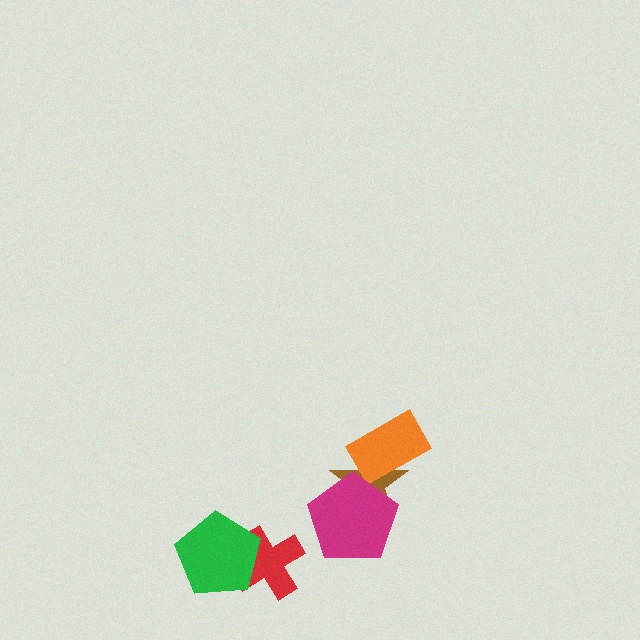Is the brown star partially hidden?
Yes, it is partially covered by another shape.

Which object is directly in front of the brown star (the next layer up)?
The orange rectangle is directly in front of the brown star.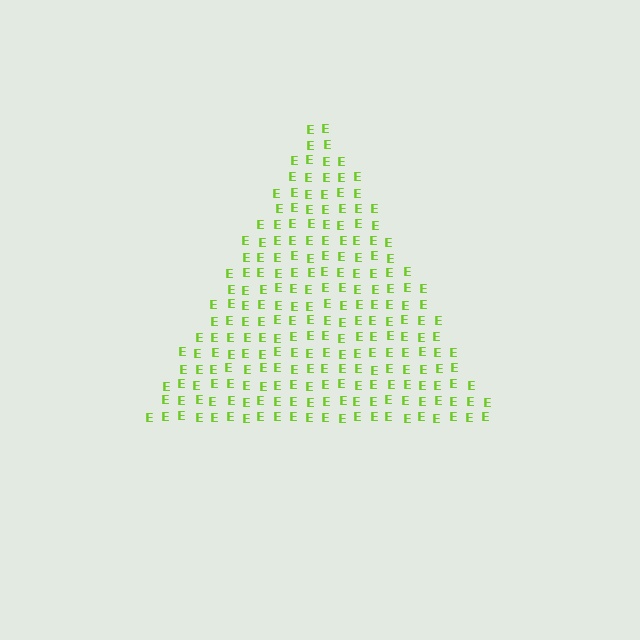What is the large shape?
The large shape is a triangle.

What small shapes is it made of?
It is made of small letter E's.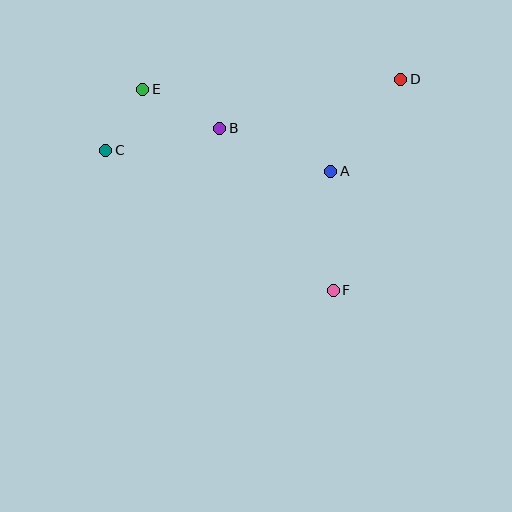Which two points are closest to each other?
Points C and E are closest to each other.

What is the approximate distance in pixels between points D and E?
The distance between D and E is approximately 258 pixels.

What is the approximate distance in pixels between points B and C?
The distance between B and C is approximately 116 pixels.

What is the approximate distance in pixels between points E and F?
The distance between E and F is approximately 277 pixels.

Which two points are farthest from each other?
Points C and D are farthest from each other.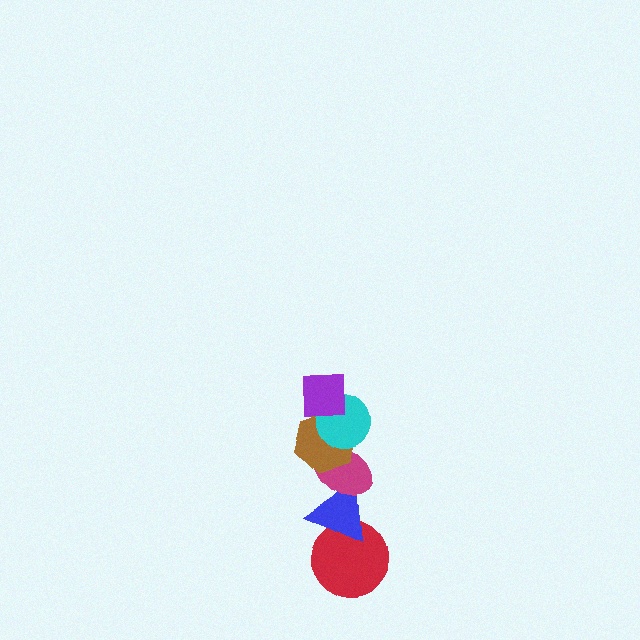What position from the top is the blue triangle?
The blue triangle is 5th from the top.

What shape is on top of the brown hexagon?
The cyan circle is on top of the brown hexagon.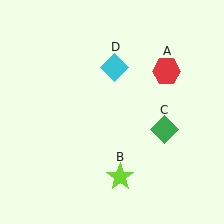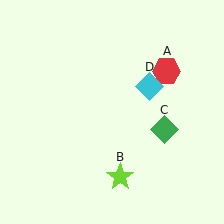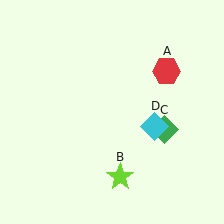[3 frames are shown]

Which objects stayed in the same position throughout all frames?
Red hexagon (object A) and lime star (object B) and green diamond (object C) remained stationary.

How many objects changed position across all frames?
1 object changed position: cyan diamond (object D).